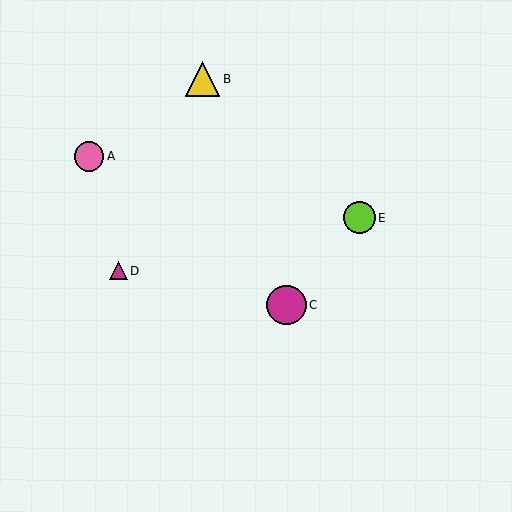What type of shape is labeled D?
Shape D is a magenta triangle.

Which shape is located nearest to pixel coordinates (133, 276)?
The magenta triangle (labeled D) at (118, 270) is nearest to that location.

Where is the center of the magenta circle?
The center of the magenta circle is at (286, 305).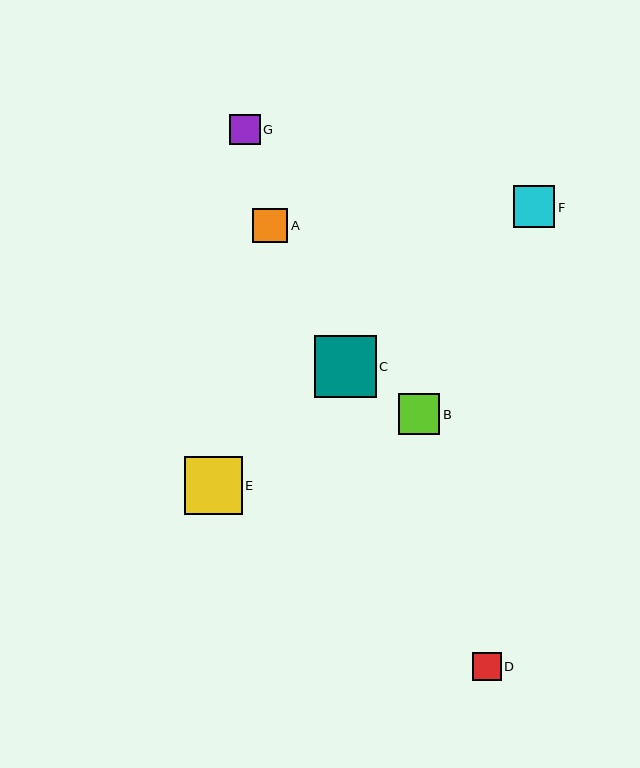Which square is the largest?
Square C is the largest with a size of approximately 62 pixels.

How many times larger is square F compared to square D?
Square F is approximately 1.5 times the size of square D.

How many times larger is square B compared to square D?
Square B is approximately 1.5 times the size of square D.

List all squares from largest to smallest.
From largest to smallest: C, E, F, B, A, G, D.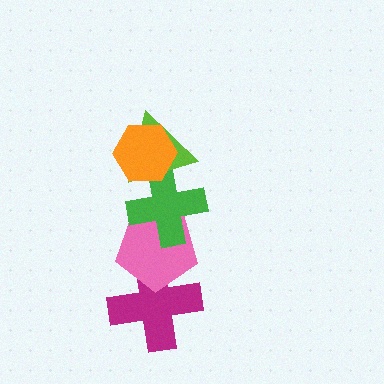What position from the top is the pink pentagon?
The pink pentagon is 4th from the top.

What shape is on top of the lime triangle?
The orange hexagon is on top of the lime triangle.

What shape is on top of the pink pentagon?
The green cross is on top of the pink pentagon.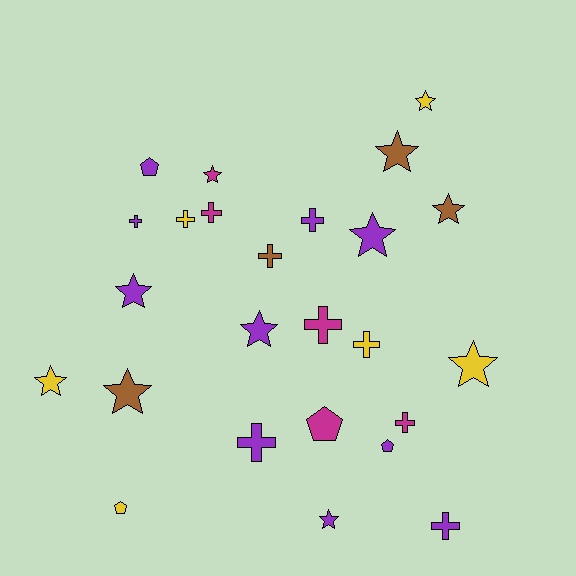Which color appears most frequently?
Purple, with 10 objects.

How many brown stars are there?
There are 3 brown stars.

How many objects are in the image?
There are 25 objects.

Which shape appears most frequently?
Star, with 11 objects.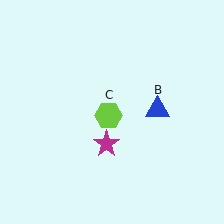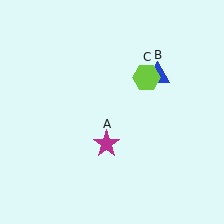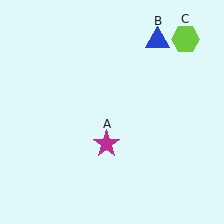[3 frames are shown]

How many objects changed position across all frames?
2 objects changed position: blue triangle (object B), lime hexagon (object C).